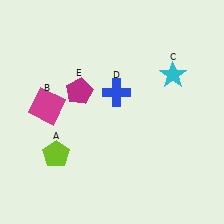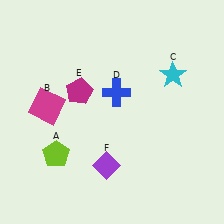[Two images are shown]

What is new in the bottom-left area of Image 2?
A purple diamond (F) was added in the bottom-left area of Image 2.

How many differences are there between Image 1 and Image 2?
There is 1 difference between the two images.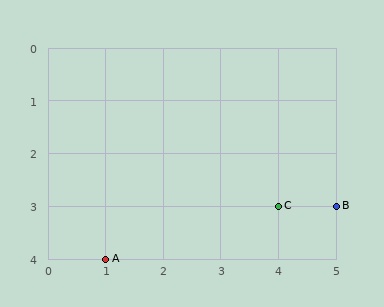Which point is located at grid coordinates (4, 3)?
Point C is at (4, 3).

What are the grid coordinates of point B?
Point B is at grid coordinates (5, 3).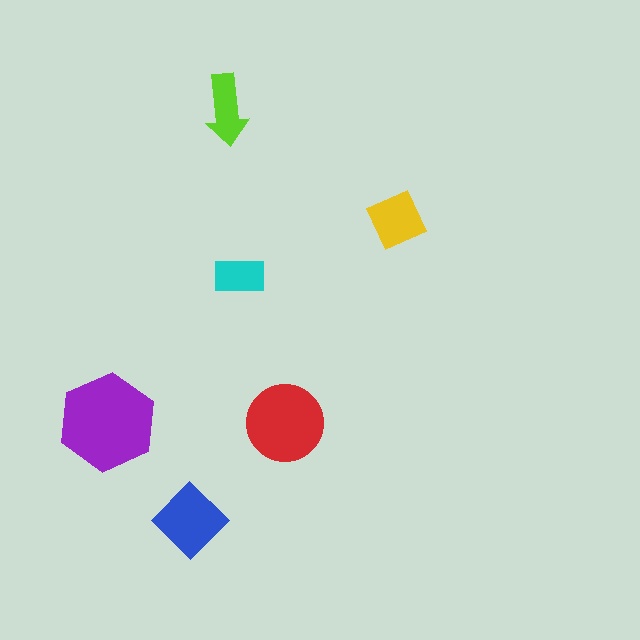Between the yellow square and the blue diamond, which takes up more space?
The blue diamond.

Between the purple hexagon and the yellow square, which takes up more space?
The purple hexagon.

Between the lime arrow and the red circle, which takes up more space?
The red circle.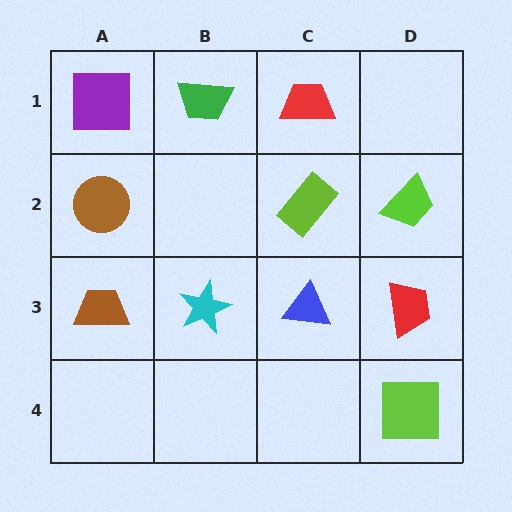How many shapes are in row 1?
3 shapes.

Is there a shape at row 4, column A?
No, that cell is empty.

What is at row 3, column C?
A blue triangle.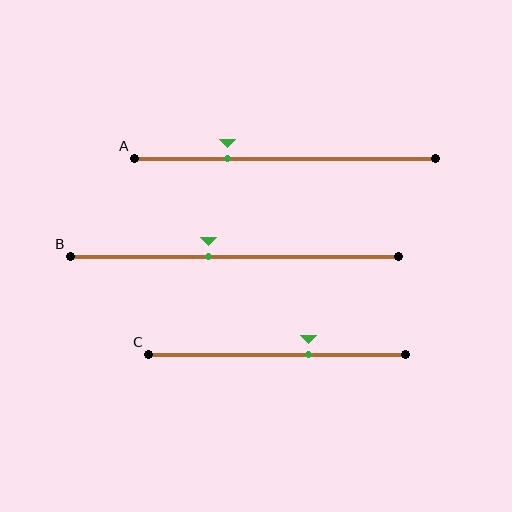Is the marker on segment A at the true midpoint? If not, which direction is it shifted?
No, the marker on segment A is shifted to the left by about 19% of the segment length.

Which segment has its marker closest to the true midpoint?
Segment B has its marker closest to the true midpoint.